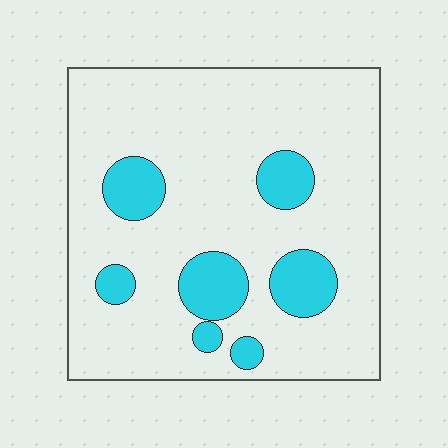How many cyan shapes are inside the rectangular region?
7.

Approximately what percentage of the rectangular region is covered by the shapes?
Approximately 15%.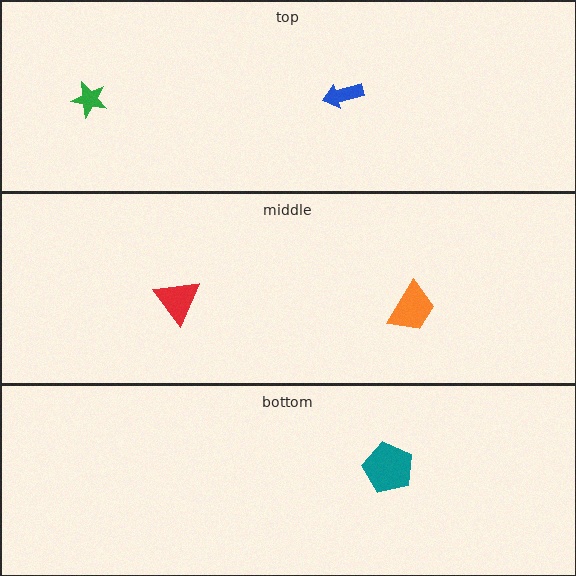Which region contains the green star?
The top region.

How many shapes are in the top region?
2.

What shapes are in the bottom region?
The teal pentagon.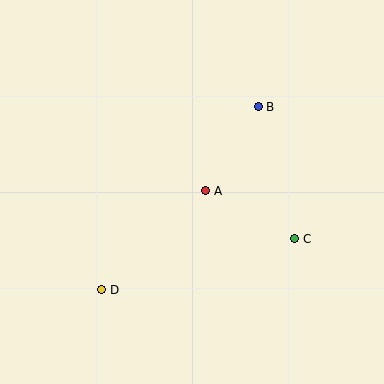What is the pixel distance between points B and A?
The distance between B and A is 99 pixels.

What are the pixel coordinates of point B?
Point B is at (258, 107).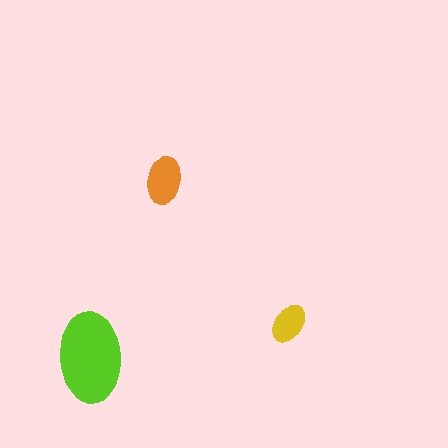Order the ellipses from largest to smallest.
the lime one, the orange one, the yellow one.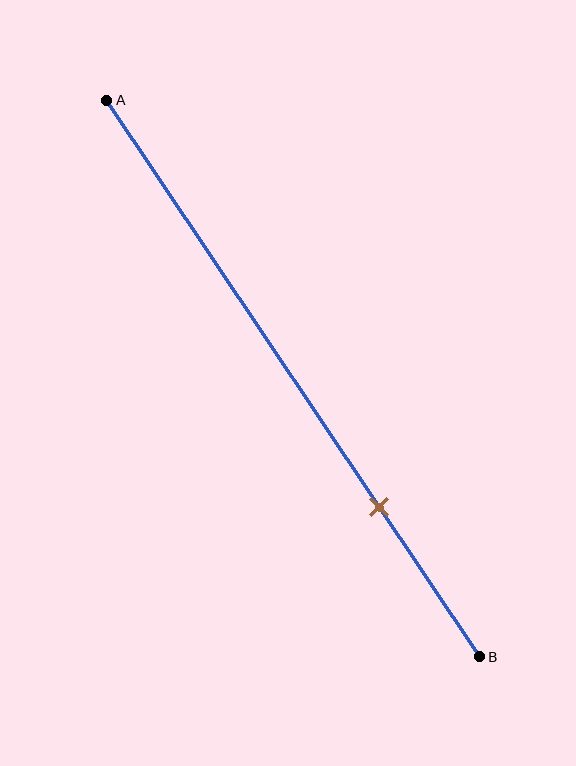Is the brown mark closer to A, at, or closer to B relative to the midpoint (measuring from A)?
The brown mark is closer to point B than the midpoint of segment AB.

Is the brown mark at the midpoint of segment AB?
No, the mark is at about 75% from A, not at the 50% midpoint.